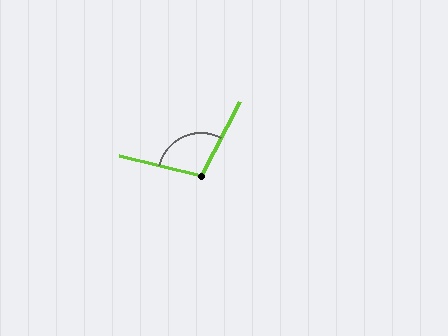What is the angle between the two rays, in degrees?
Approximately 105 degrees.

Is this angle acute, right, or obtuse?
It is obtuse.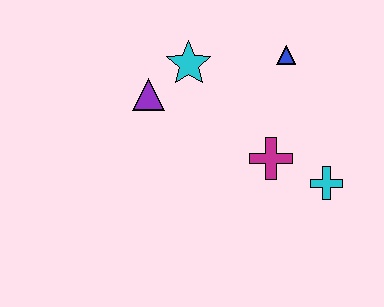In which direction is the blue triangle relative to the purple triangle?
The blue triangle is to the right of the purple triangle.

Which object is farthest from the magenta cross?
The purple triangle is farthest from the magenta cross.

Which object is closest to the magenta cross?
The cyan cross is closest to the magenta cross.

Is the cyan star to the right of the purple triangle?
Yes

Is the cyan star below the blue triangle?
Yes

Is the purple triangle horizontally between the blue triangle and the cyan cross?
No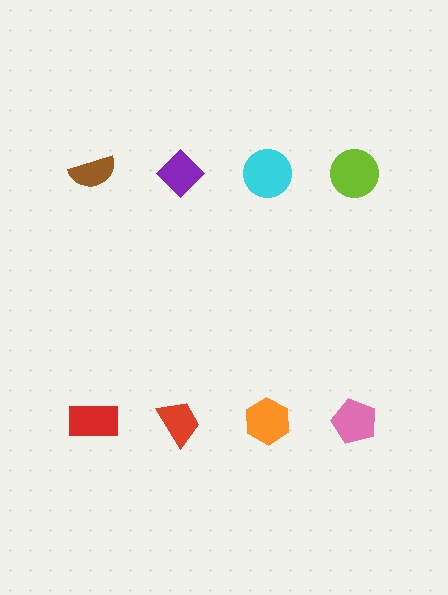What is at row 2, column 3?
An orange hexagon.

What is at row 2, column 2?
A red trapezoid.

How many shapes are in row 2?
4 shapes.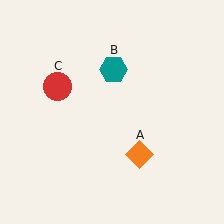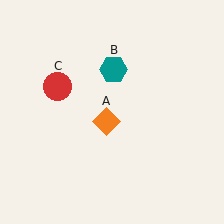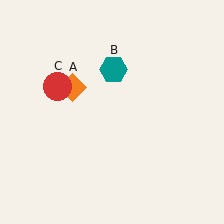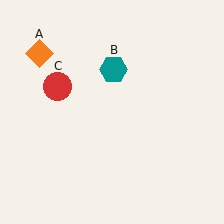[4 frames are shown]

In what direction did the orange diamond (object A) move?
The orange diamond (object A) moved up and to the left.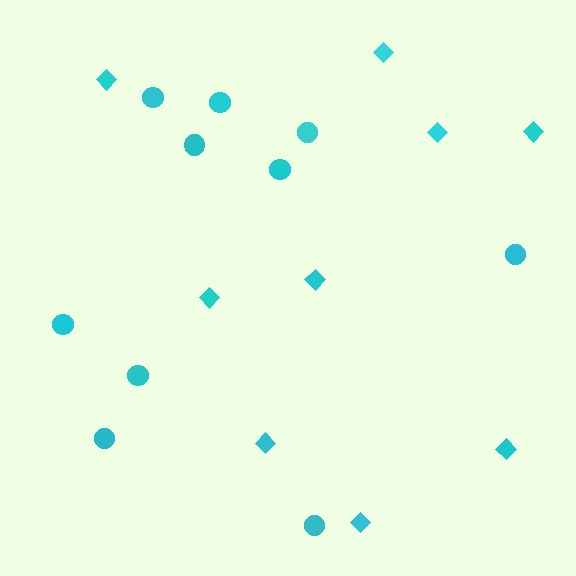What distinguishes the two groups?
There are 2 groups: one group of diamonds (9) and one group of circles (10).